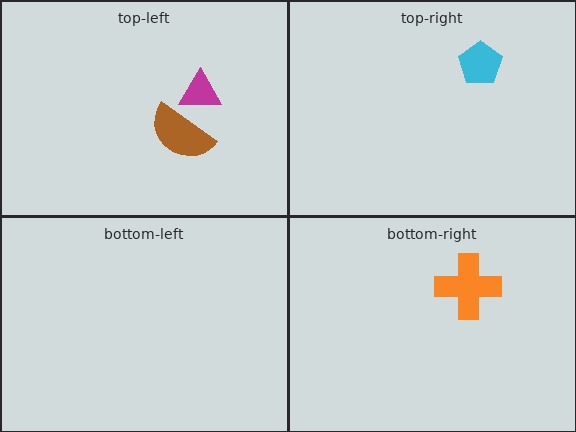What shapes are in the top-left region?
The brown semicircle, the magenta triangle.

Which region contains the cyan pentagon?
The top-right region.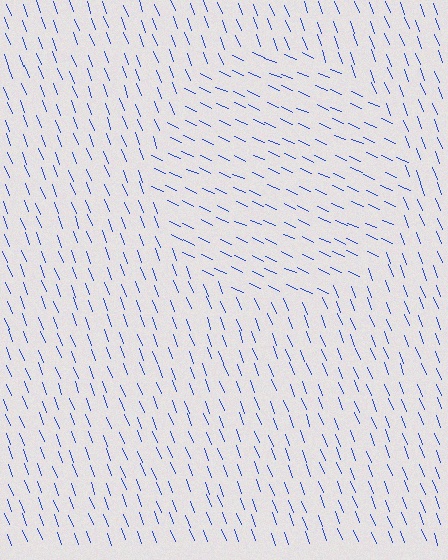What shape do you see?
I see a circle.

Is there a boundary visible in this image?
Yes, there is a texture boundary formed by a change in line orientation.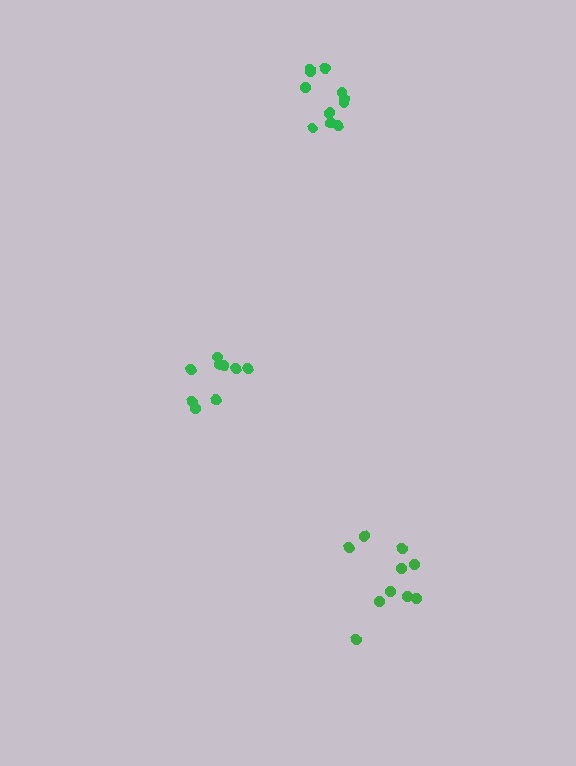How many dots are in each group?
Group 1: 9 dots, Group 2: 11 dots, Group 3: 10 dots (30 total).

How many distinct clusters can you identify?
There are 3 distinct clusters.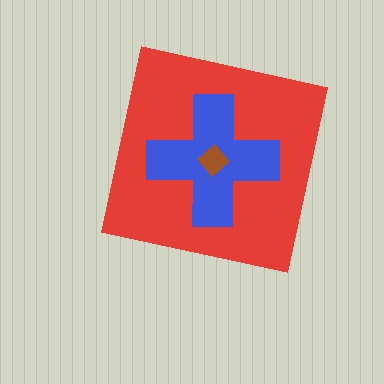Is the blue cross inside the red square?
Yes.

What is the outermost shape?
The red square.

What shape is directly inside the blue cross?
The brown diamond.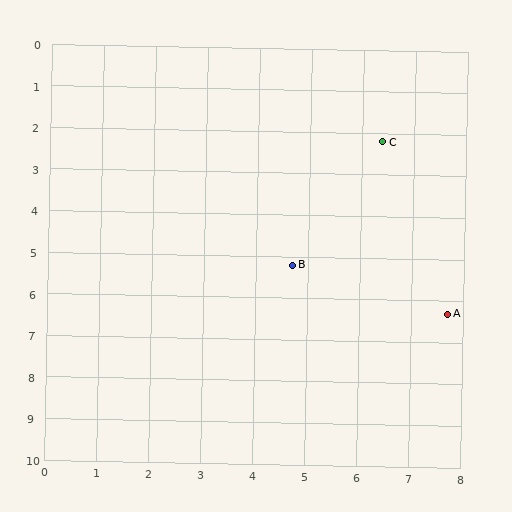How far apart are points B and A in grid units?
Points B and A are about 3.2 grid units apart.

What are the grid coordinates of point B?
Point B is at approximately (4.7, 5.2).